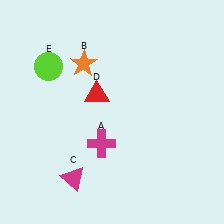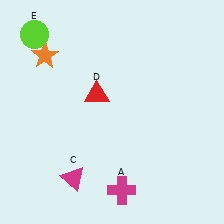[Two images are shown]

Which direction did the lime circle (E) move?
The lime circle (E) moved up.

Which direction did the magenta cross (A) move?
The magenta cross (A) moved down.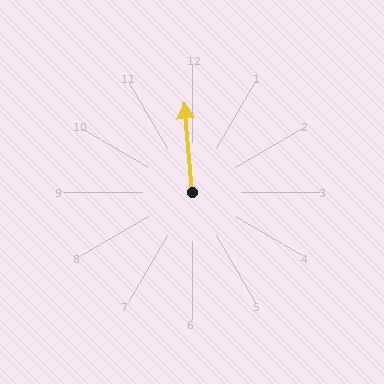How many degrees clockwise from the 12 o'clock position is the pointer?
Approximately 355 degrees.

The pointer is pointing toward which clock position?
Roughly 12 o'clock.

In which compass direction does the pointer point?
North.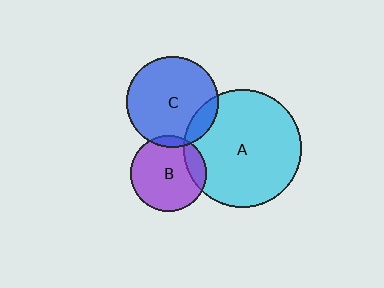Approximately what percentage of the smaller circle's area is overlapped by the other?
Approximately 15%.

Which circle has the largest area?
Circle A (cyan).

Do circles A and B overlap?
Yes.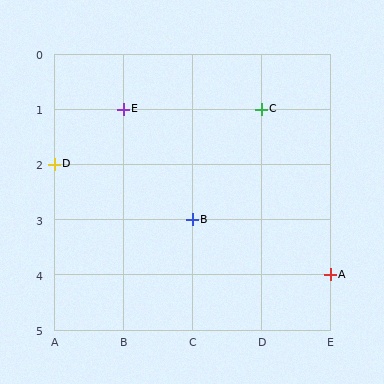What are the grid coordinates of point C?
Point C is at grid coordinates (D, 1).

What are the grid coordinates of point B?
Point B is at grid coordinates (C, 3).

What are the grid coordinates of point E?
Point E is at grid coordinates (B, 1).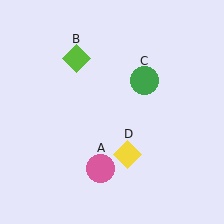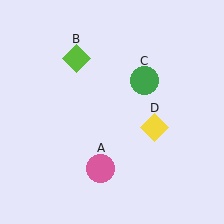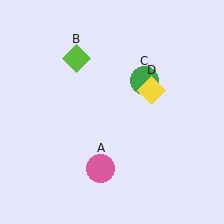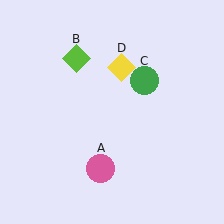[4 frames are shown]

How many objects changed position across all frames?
1 object changed position: yellow diamond (object D).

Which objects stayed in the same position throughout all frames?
Pink circle (object A) and lime diamond (object B) and green circle (object C) remained stationary.